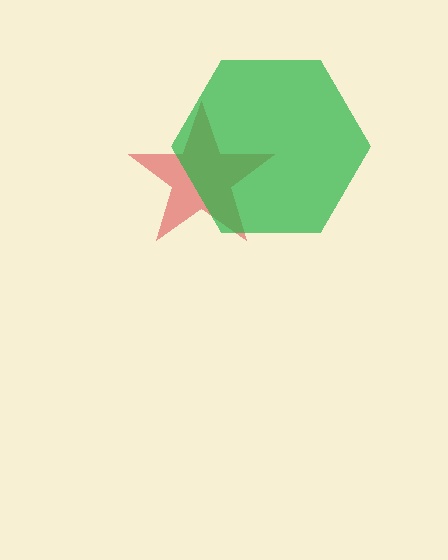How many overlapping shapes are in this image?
There are 2 overlapping shapes in the image.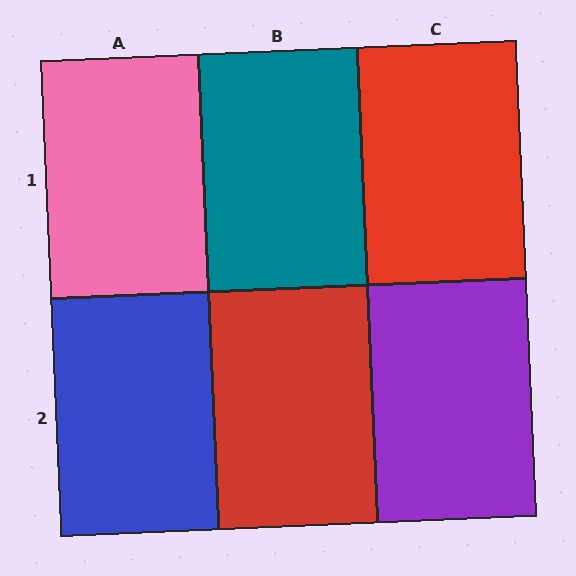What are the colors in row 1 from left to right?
Pink, teal, red.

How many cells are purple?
1 cell is purple.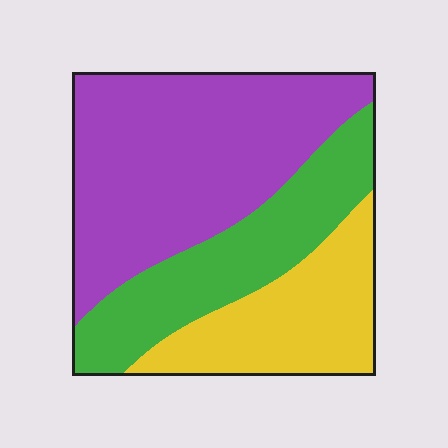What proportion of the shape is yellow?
Yellow covers about 25% of the shape.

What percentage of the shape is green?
Green covers 27% of the shape.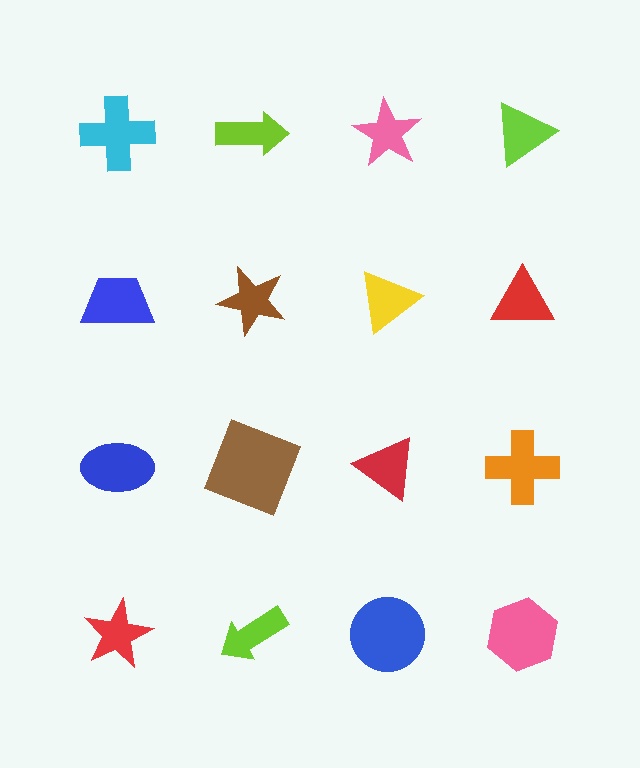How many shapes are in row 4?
4 shapes.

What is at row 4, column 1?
A red star.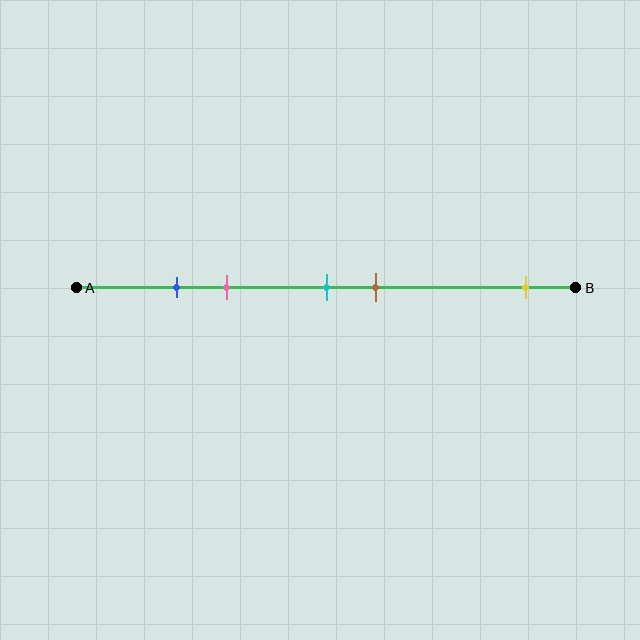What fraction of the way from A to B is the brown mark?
The brown mark is approximately 60% (0.6) of the way from A to B.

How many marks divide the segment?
There are 5 marks dividing the segment.